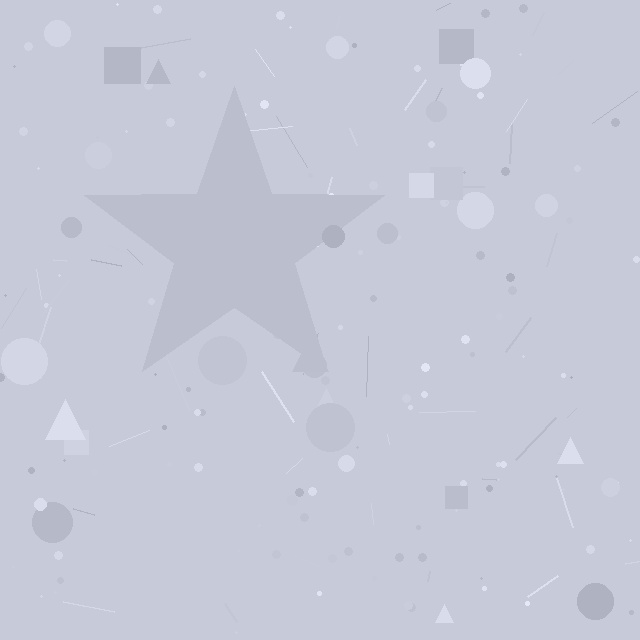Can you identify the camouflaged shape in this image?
The camouflaged shape is a star.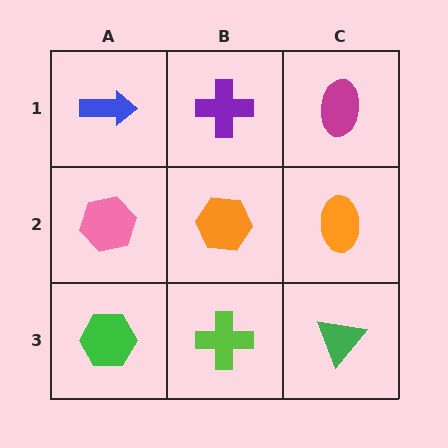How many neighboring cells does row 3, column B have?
3.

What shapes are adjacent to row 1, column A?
A pink hexagon (row 2, column A), a purple cross (row 1, column B).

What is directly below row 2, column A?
A green hexagon.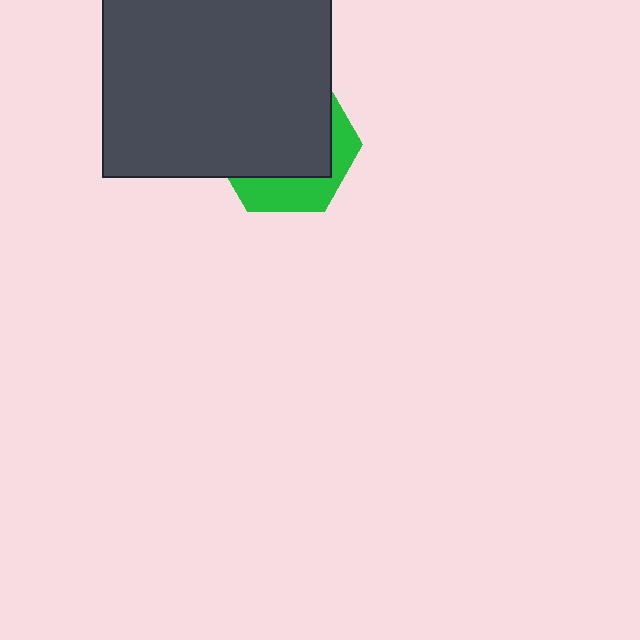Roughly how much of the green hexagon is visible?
A small part of it is visible (roughly 32%).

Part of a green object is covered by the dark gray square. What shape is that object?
It is a hexagon.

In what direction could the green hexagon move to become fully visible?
The green hexagon could move down. That would shift it out from behind the dark gray square entirely.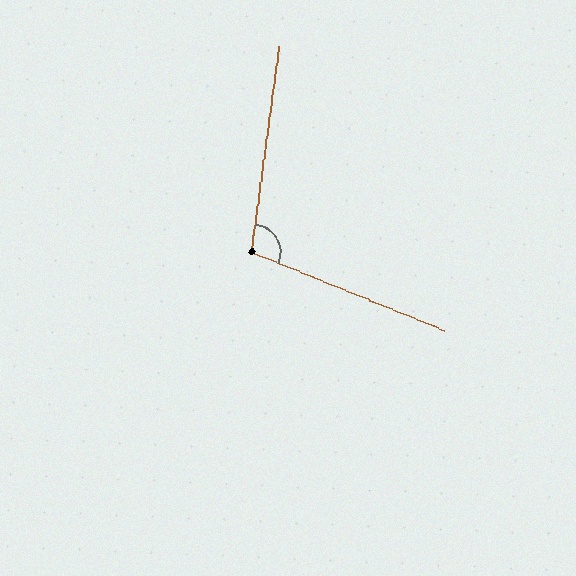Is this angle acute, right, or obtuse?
It is obtuse.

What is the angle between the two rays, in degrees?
Approximately 105 degrees.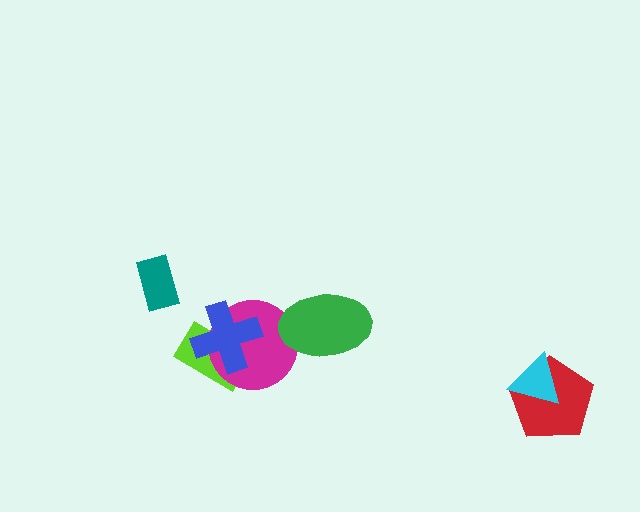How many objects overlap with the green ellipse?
1 object overlaps with the green ellipse.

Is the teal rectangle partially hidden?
No, no other shape covers it.